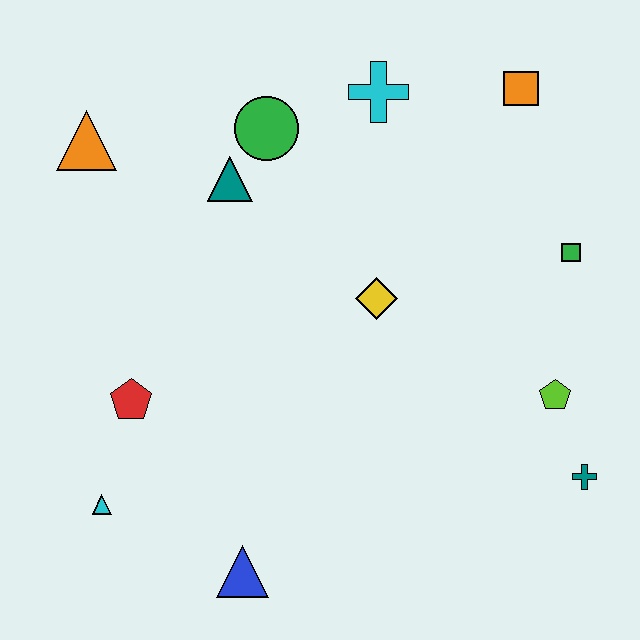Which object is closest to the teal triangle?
The green circle is closest to the teal triangle.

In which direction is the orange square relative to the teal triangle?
The orange square is to the right of the teal triangle.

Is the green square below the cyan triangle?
No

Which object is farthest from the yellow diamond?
The cyan triangle is farthest from the yellow diamond.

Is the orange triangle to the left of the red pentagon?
Yes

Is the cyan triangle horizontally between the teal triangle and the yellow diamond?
No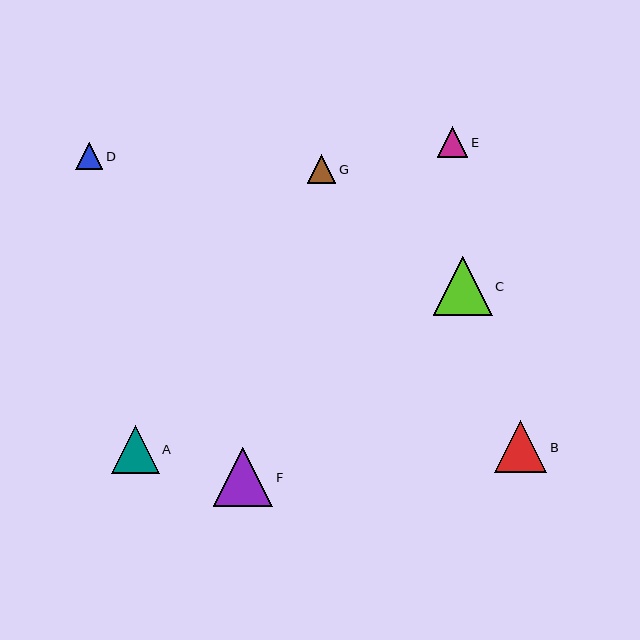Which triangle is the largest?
Triangle F is the largest with a size of approximately 60 pixels.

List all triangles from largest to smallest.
From largest to smallest: F, C, B, A, E, G, D.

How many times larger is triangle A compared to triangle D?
Triangle A is approximately 1.8 times the size of triangle D.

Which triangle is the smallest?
Triangle D is the smallest with a size of approximately 27 pixels.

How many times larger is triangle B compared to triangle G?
Triangle B is approximately 1.8 times the size of triangle G.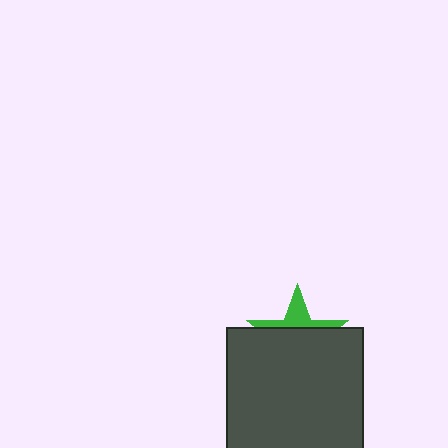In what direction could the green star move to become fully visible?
The green star could move up. That would shift it out from behind the dark gray square entirely.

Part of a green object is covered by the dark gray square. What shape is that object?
It is a star.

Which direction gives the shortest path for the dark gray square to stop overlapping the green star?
Moving down gives the shortest separation.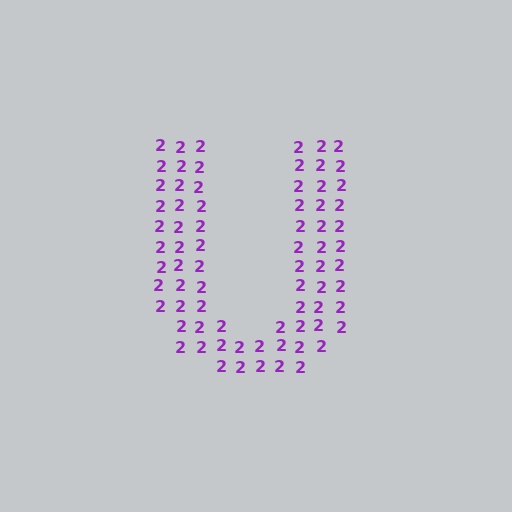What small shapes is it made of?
It is made of small digit 2's.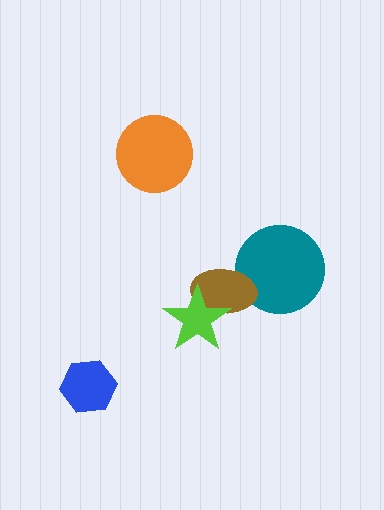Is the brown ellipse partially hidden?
Yes, it is partially covered by another shape.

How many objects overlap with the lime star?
1 object overlaps with the lime star.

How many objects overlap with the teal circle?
1 object overlaps with the teal circle.